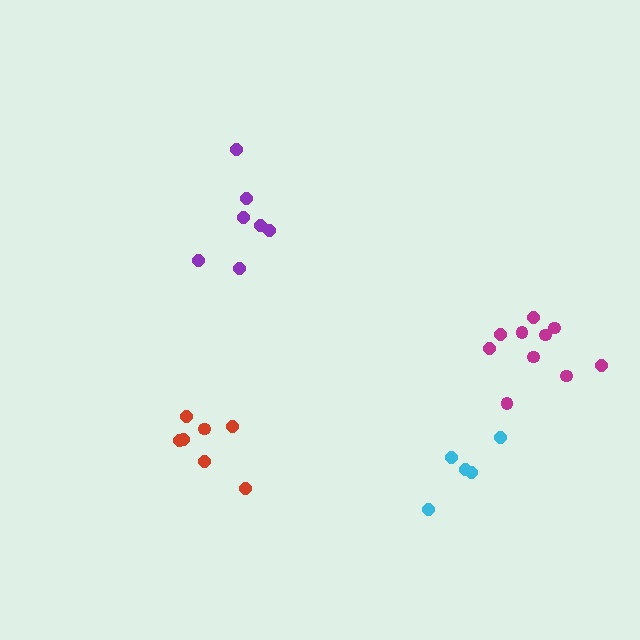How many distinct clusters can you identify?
There are 4 distinct clusters.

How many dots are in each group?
Group 1: 7 dots, Group 2: 10 dots, Group 3: 7 dots, Group 4: 5 dots (29 total).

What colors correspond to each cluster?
The clusters are colored: purple, magenta, red, cyan.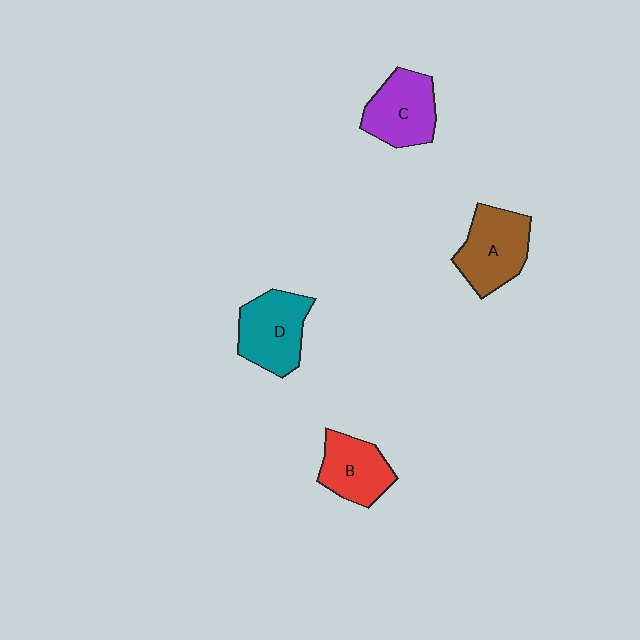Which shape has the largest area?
Shape A (brown).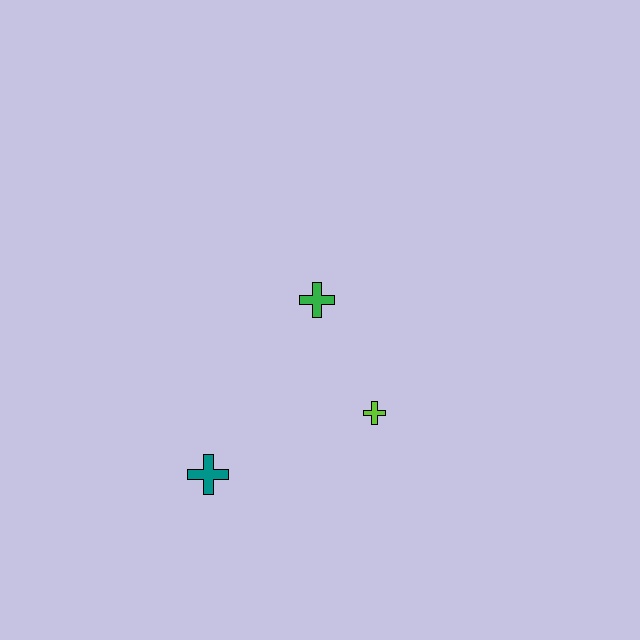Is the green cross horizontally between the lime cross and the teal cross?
Yes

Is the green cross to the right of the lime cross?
No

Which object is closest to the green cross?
The lime cross is closest to the green cross.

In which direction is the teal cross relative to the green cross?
The teal cross is below the green cross.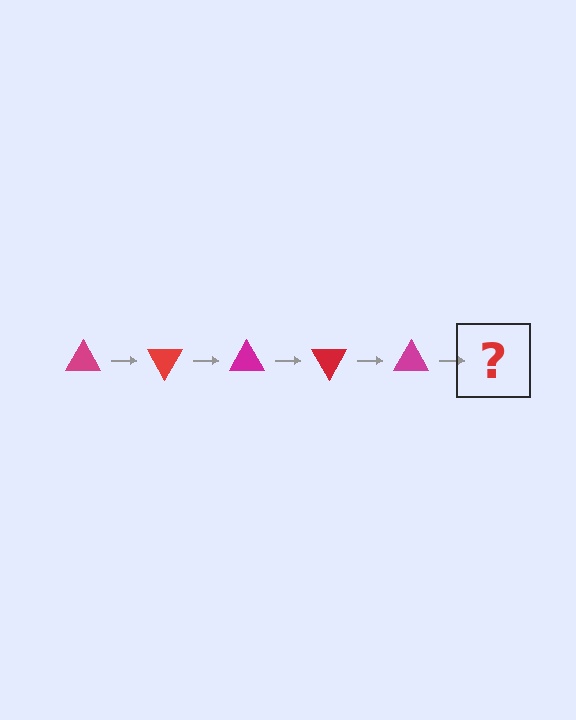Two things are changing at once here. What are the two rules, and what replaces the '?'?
The two rules are that it rotates 60 degrees each step and the color cycles through magenta and red. The '?' should be a red triangle, rotated 300 degrees from the start.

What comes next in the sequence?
The next element should be a red triangle, rotated 300 degrees from the start.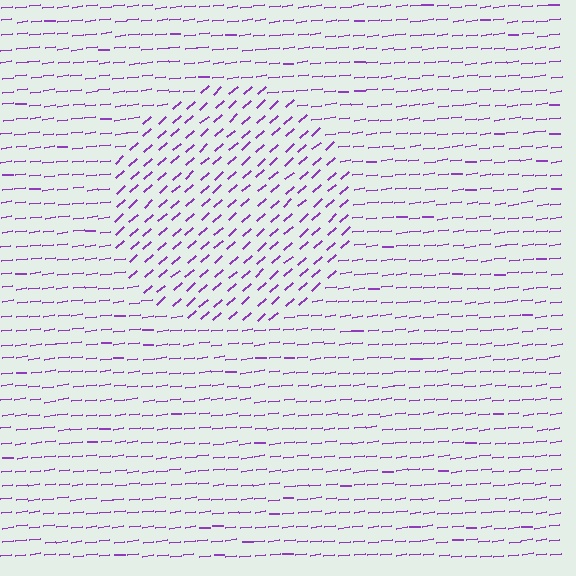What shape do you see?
I see a circle.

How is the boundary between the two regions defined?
The boundary is defined purely by a change in line orientation (approximately 35 degrees difference). All lines are the same color and thickness.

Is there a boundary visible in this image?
Yes, there is a texture boundary formed by a change in line orientation.